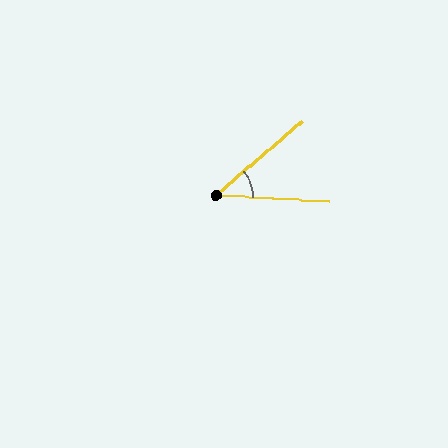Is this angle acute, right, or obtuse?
It is acute.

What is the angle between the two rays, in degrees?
Approximately 44 degrees.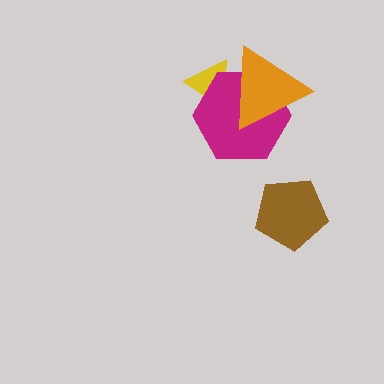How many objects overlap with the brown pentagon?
0 objects overlap with the brown pentagon.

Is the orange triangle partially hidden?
No, no other shape covers it.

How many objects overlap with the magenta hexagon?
2 objects overlap with the magenta hexagon.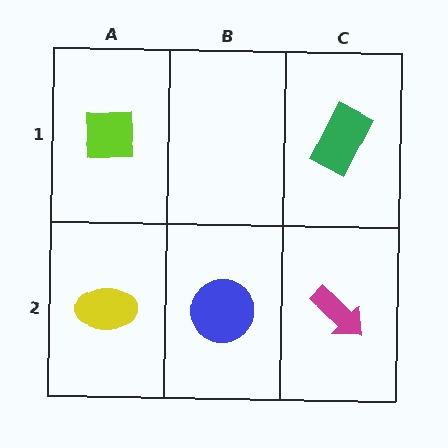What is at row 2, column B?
A blue circle.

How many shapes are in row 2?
3 shapes.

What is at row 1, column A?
A lime square.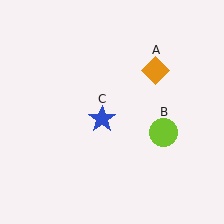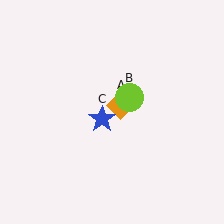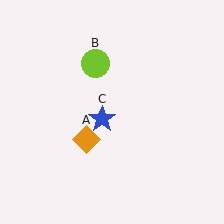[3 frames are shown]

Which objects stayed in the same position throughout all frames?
Blue star (object C) remained stationary.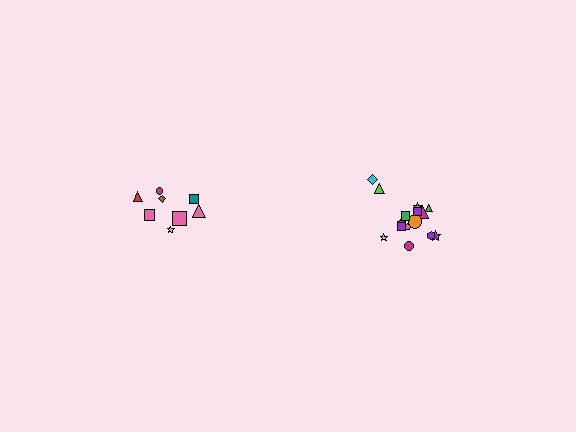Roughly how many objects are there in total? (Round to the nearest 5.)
Roughly 25 objects in total.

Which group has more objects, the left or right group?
The right group.